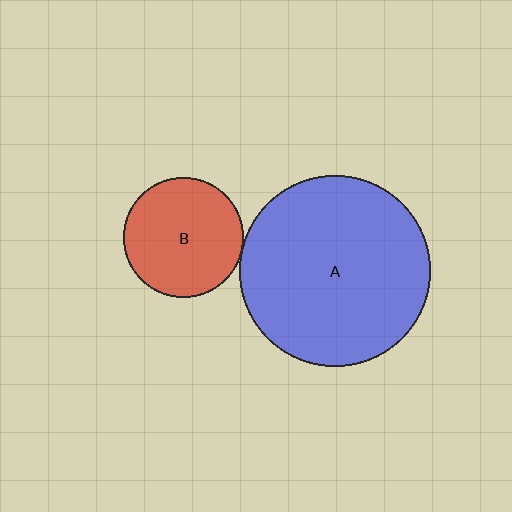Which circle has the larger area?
Circle A (blue).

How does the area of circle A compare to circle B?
Approximately 2.5 times.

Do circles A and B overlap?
Yes.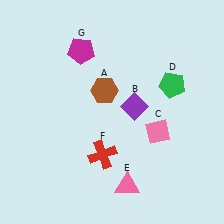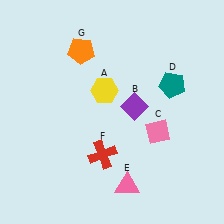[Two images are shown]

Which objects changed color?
A changed from brown to yellow. D changed from green to teal. G changed from magenta to orange.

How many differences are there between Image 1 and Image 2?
There are 3 differences between the two images.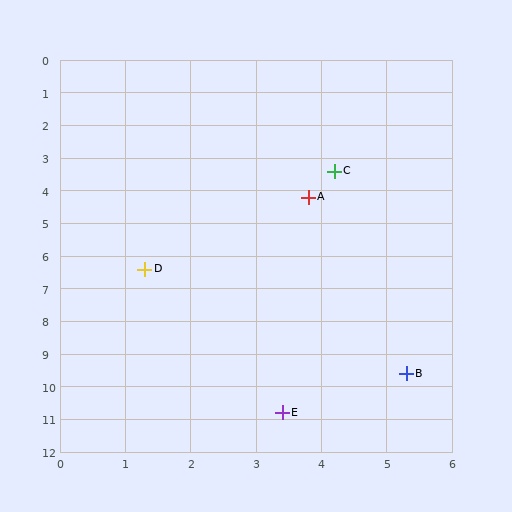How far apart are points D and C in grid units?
Points D and C are about 4.2 grid units apart.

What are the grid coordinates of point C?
Point C is at approximately (4.2, 3.4).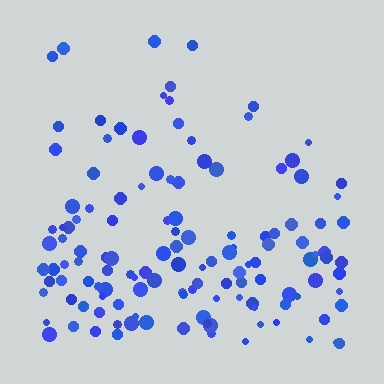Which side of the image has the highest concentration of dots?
The bottom.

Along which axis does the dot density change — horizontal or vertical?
Vertical.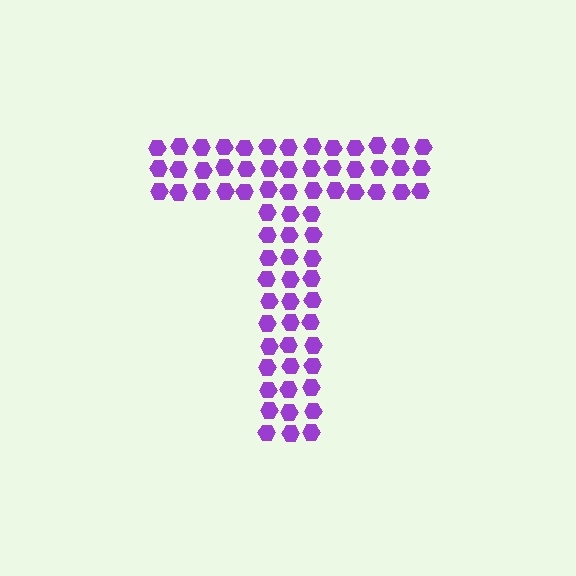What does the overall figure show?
The overall figure shows the letter T.